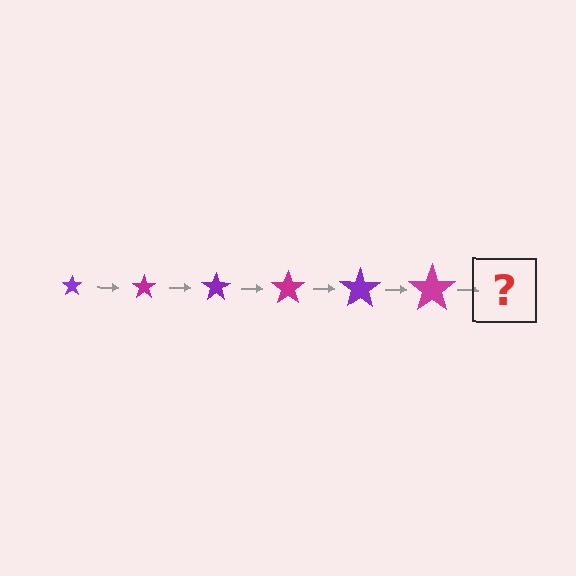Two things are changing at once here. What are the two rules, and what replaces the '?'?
The two rules are that the star grows larger each step and the color cycles through purple and magenta. The '?' should be a purple star, larger than the previous one.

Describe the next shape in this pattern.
It should be a purple star, larger than the previous one.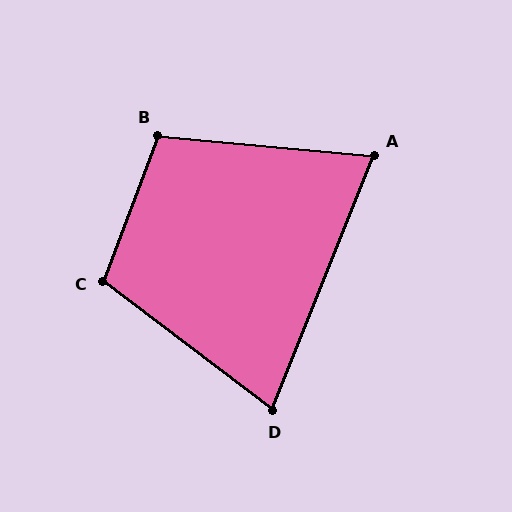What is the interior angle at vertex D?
Approximately 75 degrees (acute).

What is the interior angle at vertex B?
Approximately 105 degrees (obtuse).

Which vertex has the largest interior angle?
C, at approximately 107 degrees.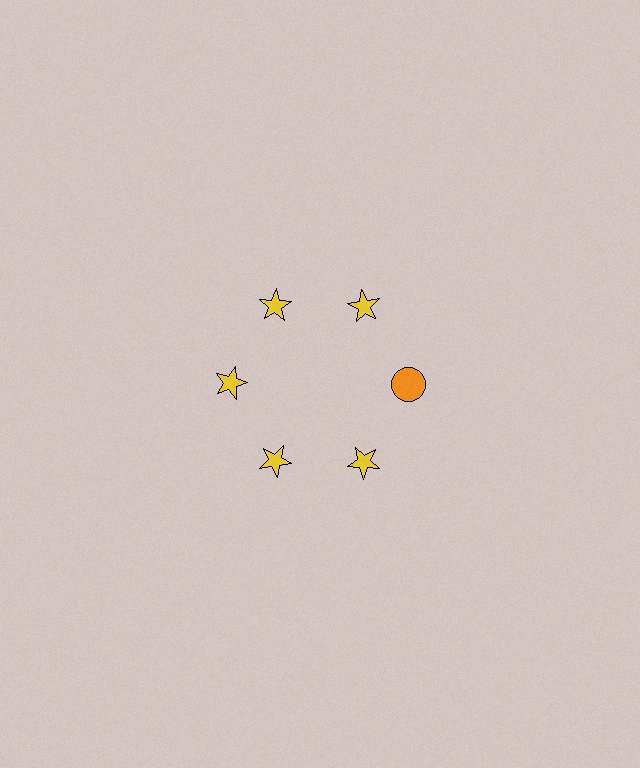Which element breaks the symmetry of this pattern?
The orange circle at roughly the 3 o'clock position breaks the symmetry. All other shapes are yellow stars.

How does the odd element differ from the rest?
It differs in both color (orange instead of yellow) and shape (circle instead of star).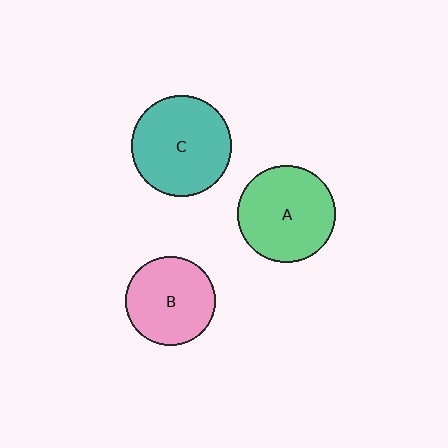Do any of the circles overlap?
No, none of the circles overlap.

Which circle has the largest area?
Circle C (teal).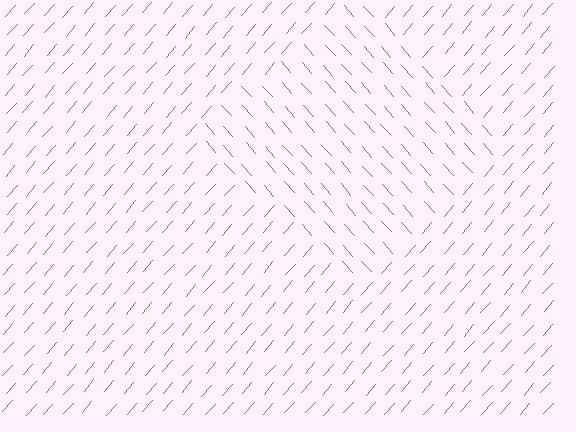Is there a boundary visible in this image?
Yes, there is a texture boundary formed by a change in line orientation.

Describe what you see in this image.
The image is filled with small brown line segments. A diamond region in the image has lines oriented differently from the surrounding lines, creating a visible texture boundary.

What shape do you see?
I see a diamond.